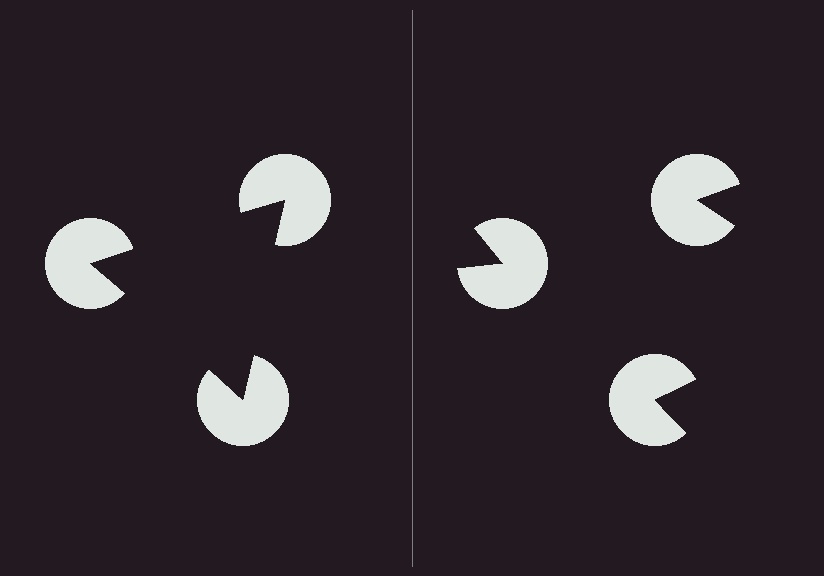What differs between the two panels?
The pac-man discs are positioned identically on both sides; only the wedge orientations differ. On the left they align to a triangle; on the right they are misaligned.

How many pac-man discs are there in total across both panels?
6 — 3 on each side.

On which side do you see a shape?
An illusory triangle appears on the left side. On the right side the wedge cuts are rotated, so no coherent shape forms.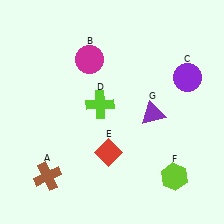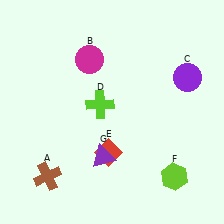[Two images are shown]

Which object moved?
The purple triangle (G) moved left.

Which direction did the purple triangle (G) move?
The purple triangle (G) moved left.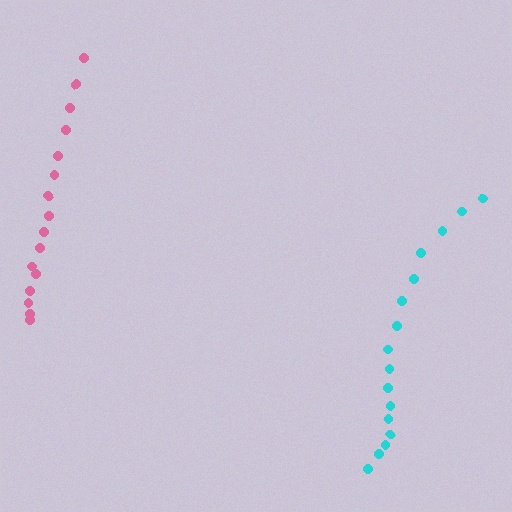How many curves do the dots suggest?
There are 2 distinct paths.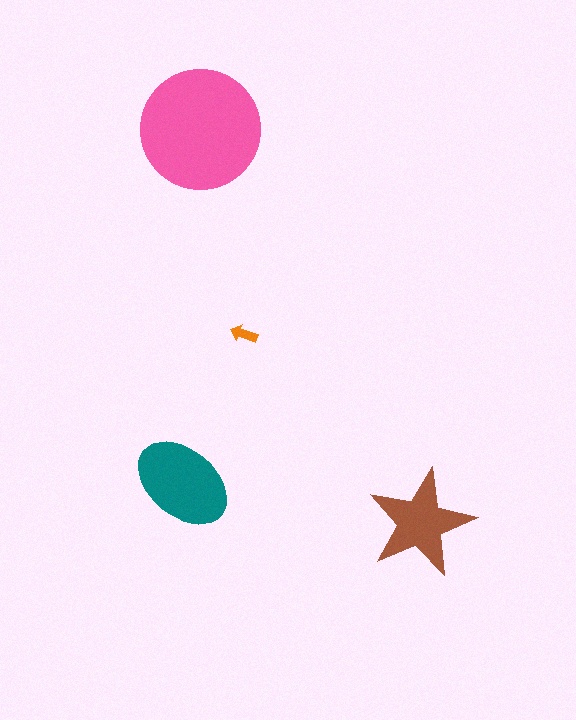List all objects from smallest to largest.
The orange arrow, the brown star, the teal ellipse, the pink circle.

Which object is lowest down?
The brown star is bottommost.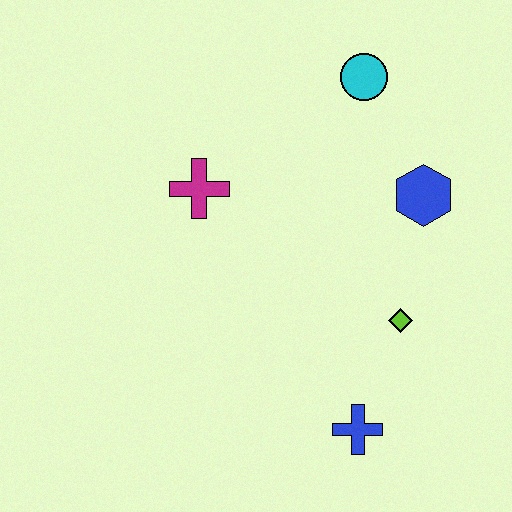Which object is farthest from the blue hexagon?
The blue cross is farthest from the blue hexagon.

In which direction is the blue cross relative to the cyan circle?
The blue cross is below the cyan circle.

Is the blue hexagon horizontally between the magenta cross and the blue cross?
No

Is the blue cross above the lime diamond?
No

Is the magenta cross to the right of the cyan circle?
No